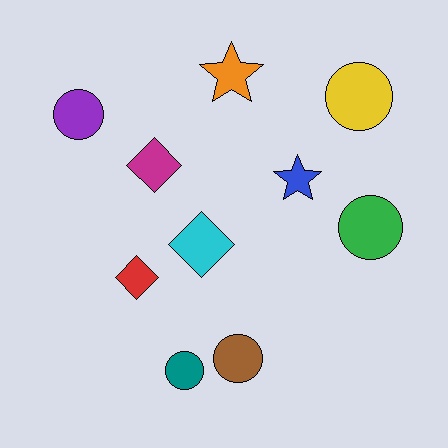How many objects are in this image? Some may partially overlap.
There are 10 objects.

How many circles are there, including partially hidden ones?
There are 5 circles.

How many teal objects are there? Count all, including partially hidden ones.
There is 1 teal object.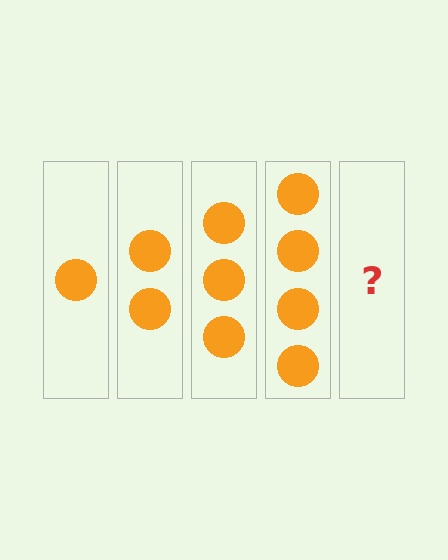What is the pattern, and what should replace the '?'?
The pattern is that each step adds one more circle. The '?' should be 5 circles.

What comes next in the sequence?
The next element should be 5 circles.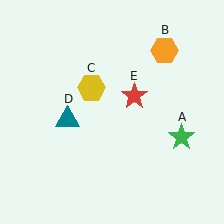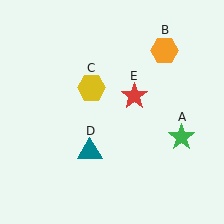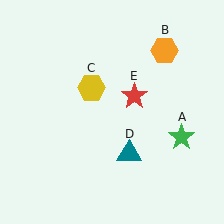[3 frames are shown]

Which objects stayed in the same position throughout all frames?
Green star (object A) and orange hexagon (object B) and yellow hexagon (object C) and red star (object E) remained stationary.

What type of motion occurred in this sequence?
The teal triangle (object D) rotated counterclockwise around the center of the scene.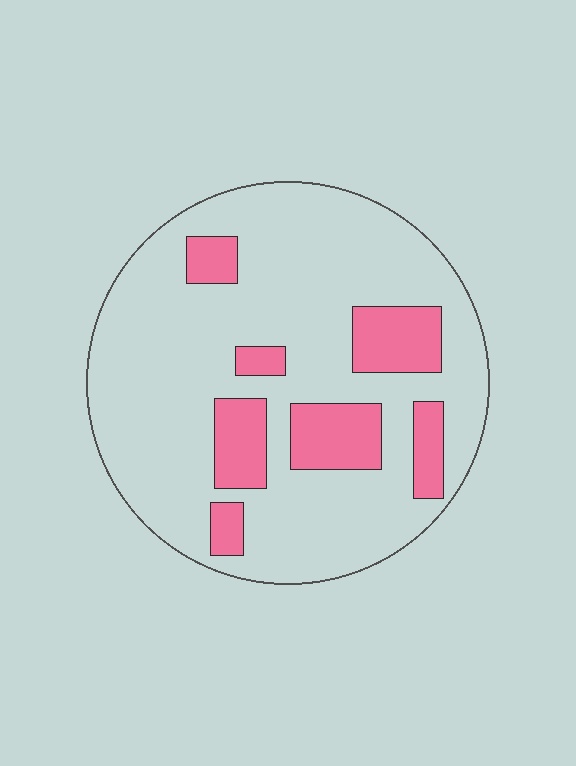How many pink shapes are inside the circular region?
7.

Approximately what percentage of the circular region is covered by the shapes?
Approximately 20%.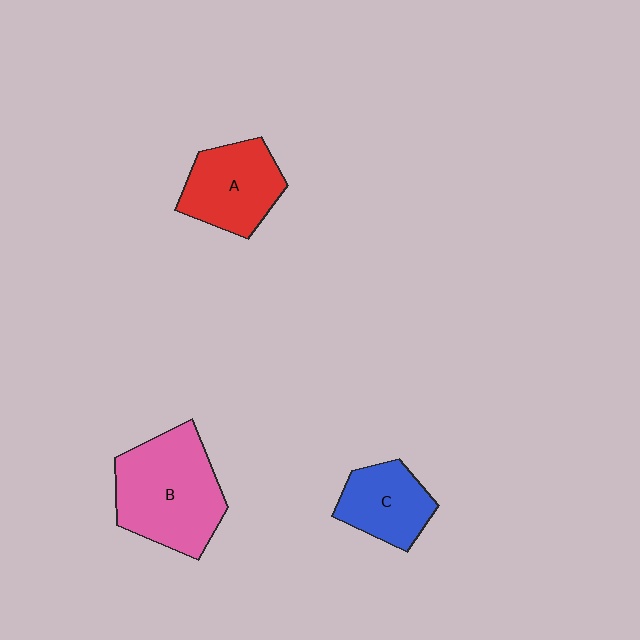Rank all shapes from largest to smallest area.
From largest to smallest: B (pink), A (red), C (blue).